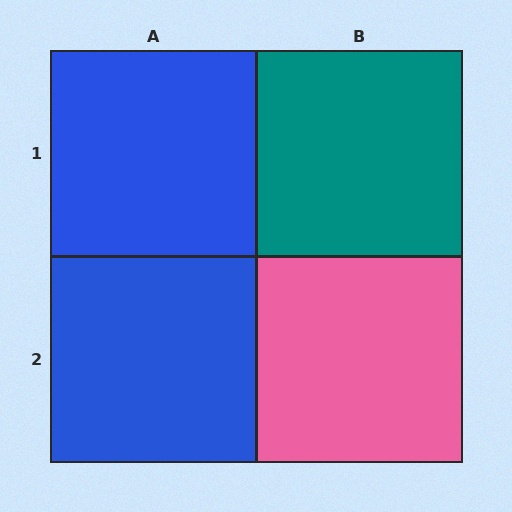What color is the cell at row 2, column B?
Pink.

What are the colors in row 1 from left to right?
Blue, teal.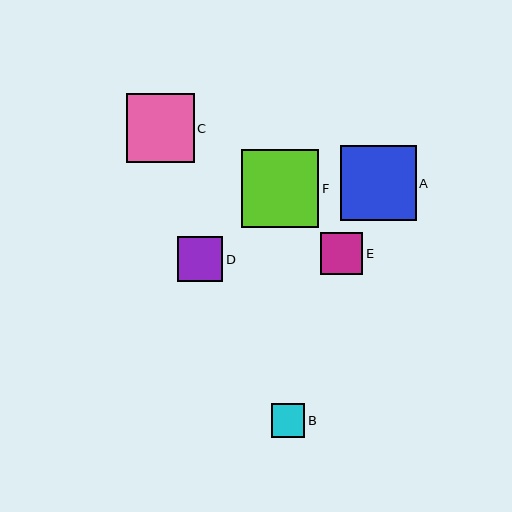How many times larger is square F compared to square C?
Square F is approximately 1.1 times the size of square C.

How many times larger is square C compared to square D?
Square C is approximately 1.5 times the size of square D.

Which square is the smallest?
Square B is the smallest with a size of approximately 33 pixels.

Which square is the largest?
Square F is the largest with a size of approximately 78 pixels.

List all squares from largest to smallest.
From largest to smallest: F, A, C, D, E, B.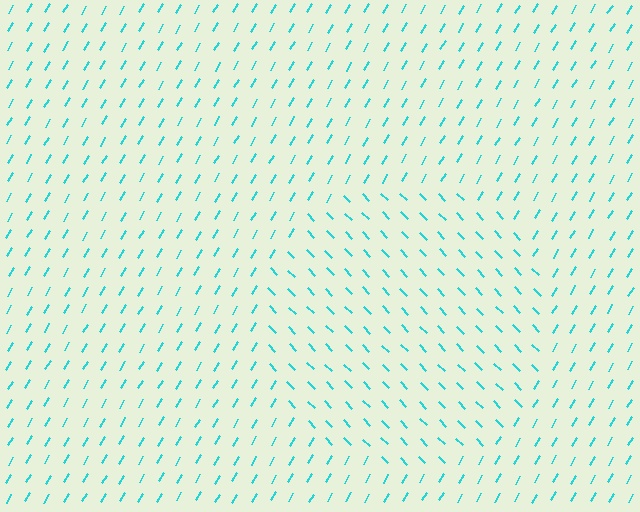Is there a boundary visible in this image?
Yes, there is a texture boundary formed by a change in line orientation.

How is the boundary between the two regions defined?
The boundary is defined purely by a change in line orientation (approximately 74 degrees difference). All lines are the same color and thickness.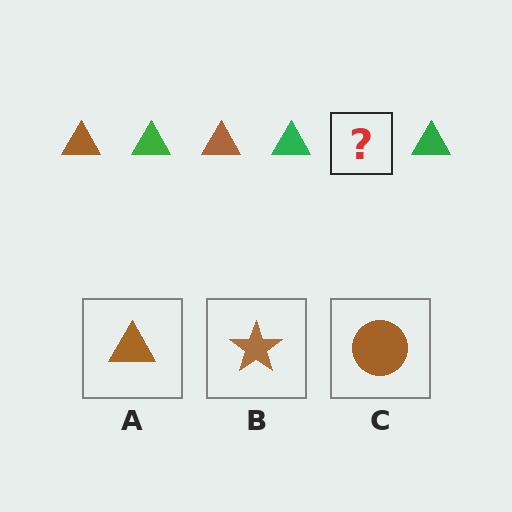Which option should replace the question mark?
Option A.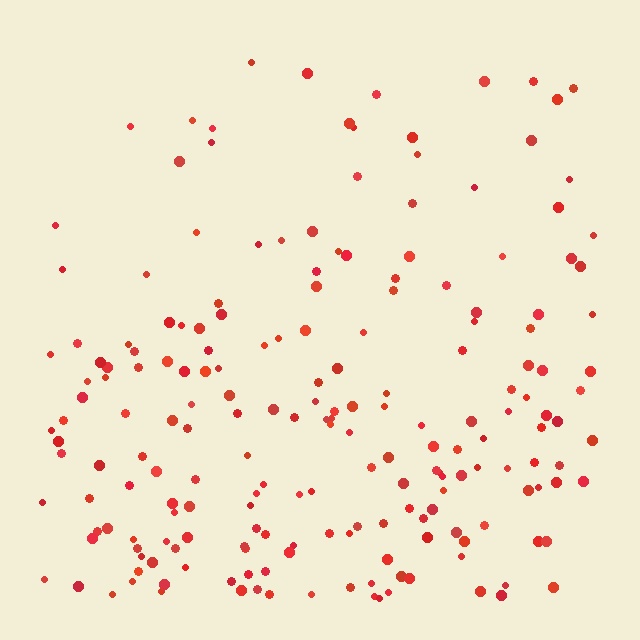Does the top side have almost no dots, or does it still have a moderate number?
Still a moderate number, just noticeably fewer than the bottom.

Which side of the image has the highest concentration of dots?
The bottom.